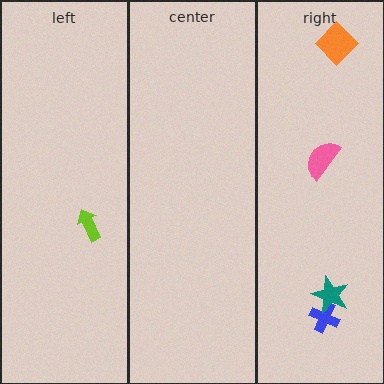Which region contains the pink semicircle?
The right region.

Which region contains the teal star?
The right region.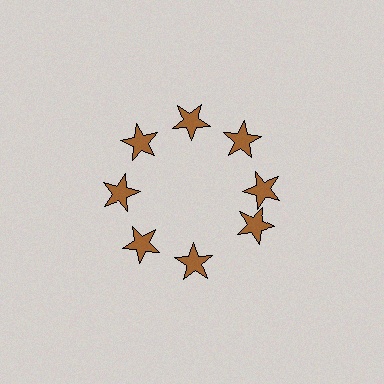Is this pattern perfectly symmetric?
No. The 8 brown stars are arranged in a ring, but one element near the 4 o'clock position is rotated out of alignment along the ring, breaking the 8-fold rotational symmetry.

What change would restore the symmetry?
The symmetry would be restored by rotating it back into even spacing with its neighbors so that all 8 stars sit at equal angles and equal distance from the center.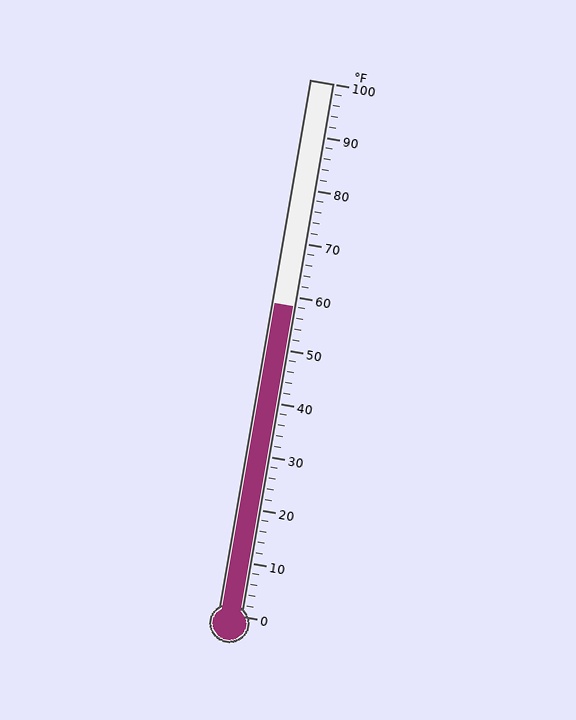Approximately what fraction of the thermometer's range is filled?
The thermometer is filled to approximately 60% of its range.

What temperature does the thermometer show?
The thermometer shows approximately 58°F.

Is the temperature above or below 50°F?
The temperature is above 50°F.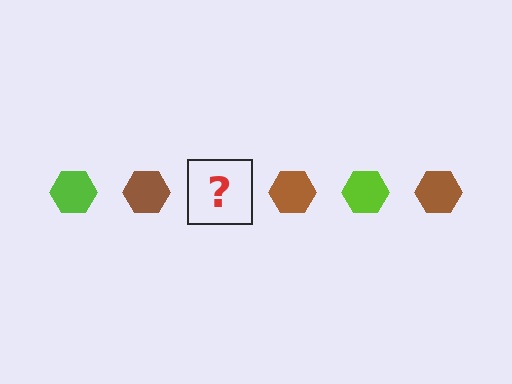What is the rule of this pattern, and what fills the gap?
The rule is that the pattern cycles through lime, brown hexagons. The gap should be filled with a lime hexagon.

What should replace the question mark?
The question mark should be replaced with a lime hexagon.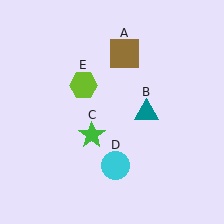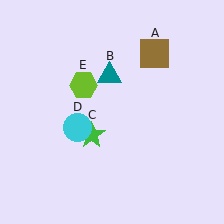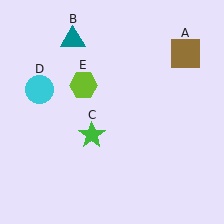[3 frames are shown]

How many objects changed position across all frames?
3 objects changed position: brown square (object A), teal triangle (object B), cyan circle (object D).